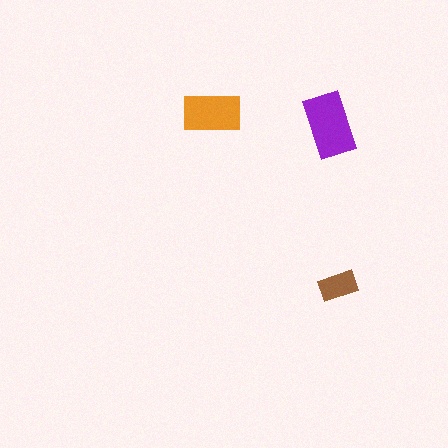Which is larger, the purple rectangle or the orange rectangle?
The purple one.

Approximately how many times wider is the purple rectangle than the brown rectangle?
About 1.5 times wider.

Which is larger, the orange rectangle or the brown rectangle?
The orange one.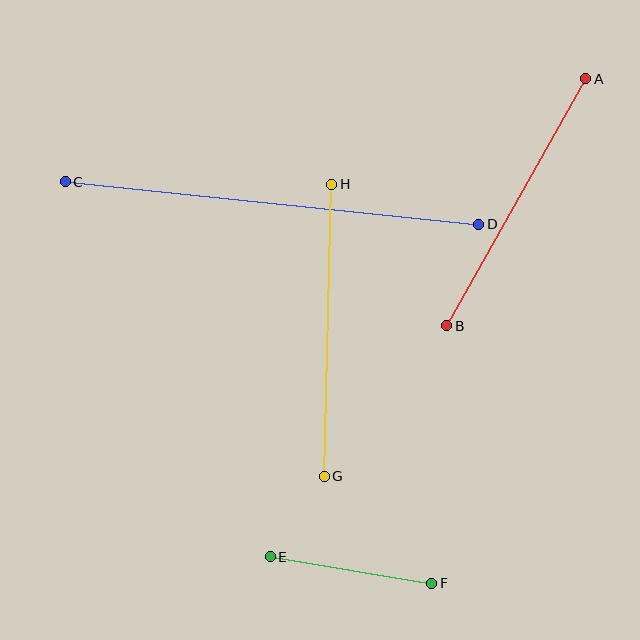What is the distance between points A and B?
The distance is approximately 284 pixels.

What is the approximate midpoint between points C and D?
The midpoint is at approximately (272, 203) pixels.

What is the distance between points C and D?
The distance is approximately 416 pixels.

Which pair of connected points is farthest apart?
Points C and D are farthest apart.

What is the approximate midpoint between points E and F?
The midpoint is at approximately (351, 570) pixels.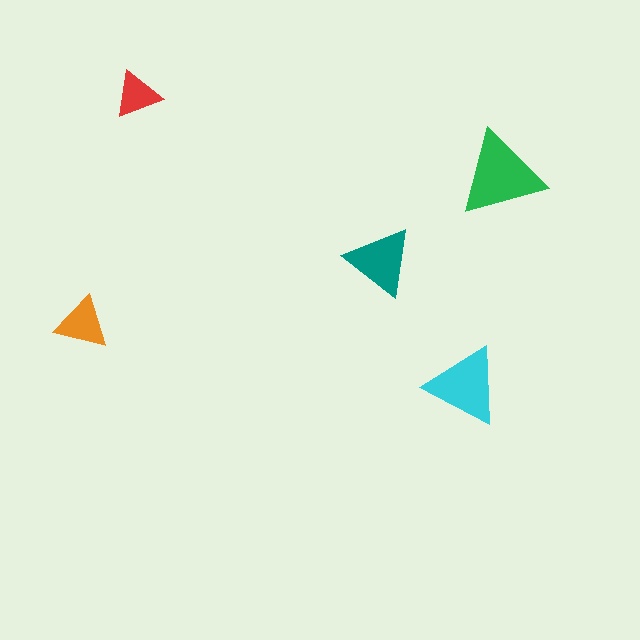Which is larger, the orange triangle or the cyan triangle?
The cyan one.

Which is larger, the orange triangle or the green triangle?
The green one.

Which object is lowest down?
The cyan triangle is bottommost.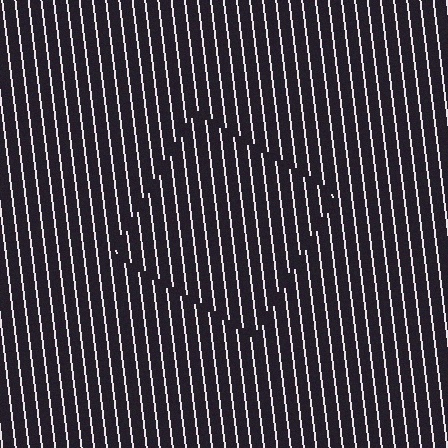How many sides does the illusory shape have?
4 sides — the line-ends trace a square.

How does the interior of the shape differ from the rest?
The interior of the shape contains the same grating, shifted by half a period — the contour is defined by the phase discontinuity where line-ends from the inner and outer gratings abut.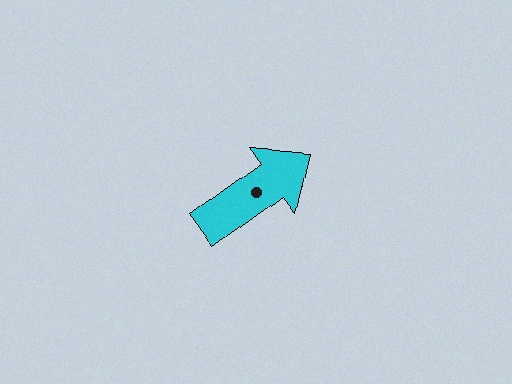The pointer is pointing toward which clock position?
Roughly 2 o'clock.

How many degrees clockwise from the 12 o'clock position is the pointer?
Approximately 54 degrees.